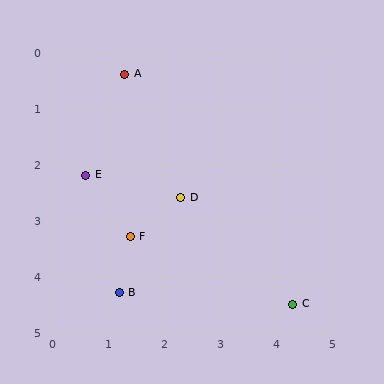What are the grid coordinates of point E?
Point E is at approximately (0.6, 2.2).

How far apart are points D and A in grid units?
Points D and A are about 2.4 grid units apart.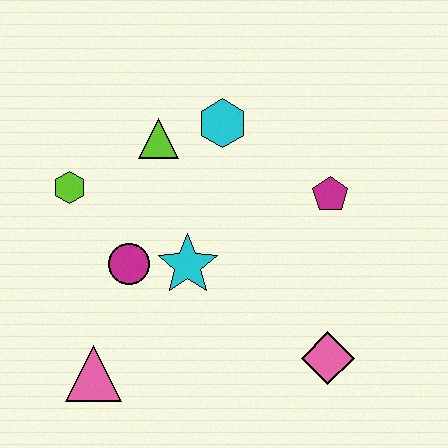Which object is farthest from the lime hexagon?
The pink diamond is farthest from the lime hexagon.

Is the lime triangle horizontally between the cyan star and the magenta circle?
Yes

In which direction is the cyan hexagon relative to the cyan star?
The cyan hexagon is above the cyan star.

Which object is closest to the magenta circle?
The cyan star is closest to the magenta circle.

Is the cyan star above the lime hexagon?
No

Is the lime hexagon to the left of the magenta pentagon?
Yes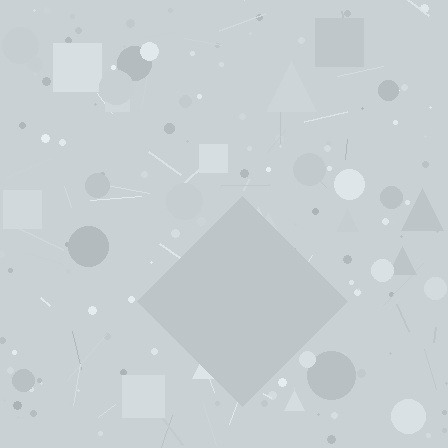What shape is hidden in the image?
A diamond is hidden in the image.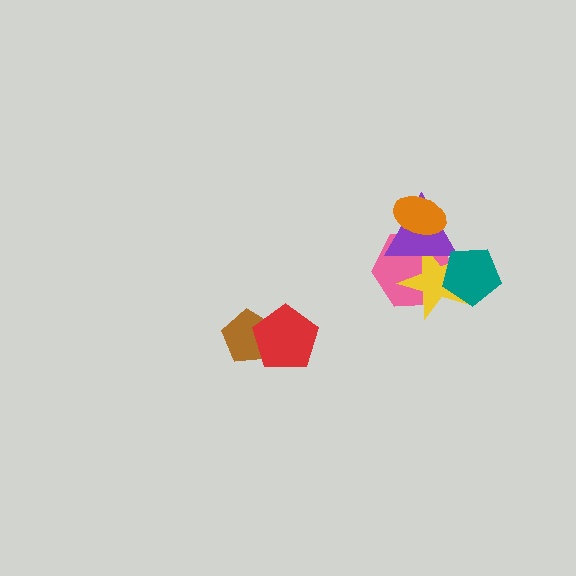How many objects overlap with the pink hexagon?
4 objects overlap with the pink hexagon.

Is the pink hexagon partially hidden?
Yes, it is partially covered by another shape.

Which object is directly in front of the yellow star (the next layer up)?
The purple triangle is directly in front of the yellow star.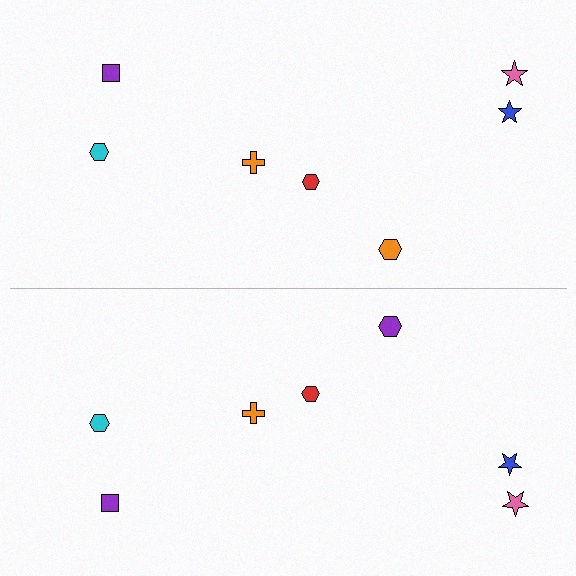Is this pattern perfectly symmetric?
No, the pattern is not perfectly symmetric. The purple hexagon on the bottom side breaks the symmetry — its mirror counterpart is orange.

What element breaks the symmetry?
The purple hexagon on the bottom side breaks the symmetry — its mirror counterpart is orange.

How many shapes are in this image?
There are 14 shapes in this image.